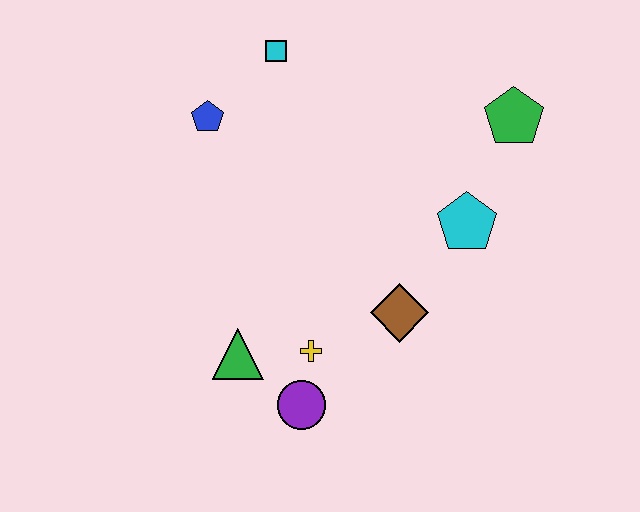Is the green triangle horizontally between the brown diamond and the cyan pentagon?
No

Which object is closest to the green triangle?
The yellow cross is closest to the green triangle.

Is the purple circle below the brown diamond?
Yes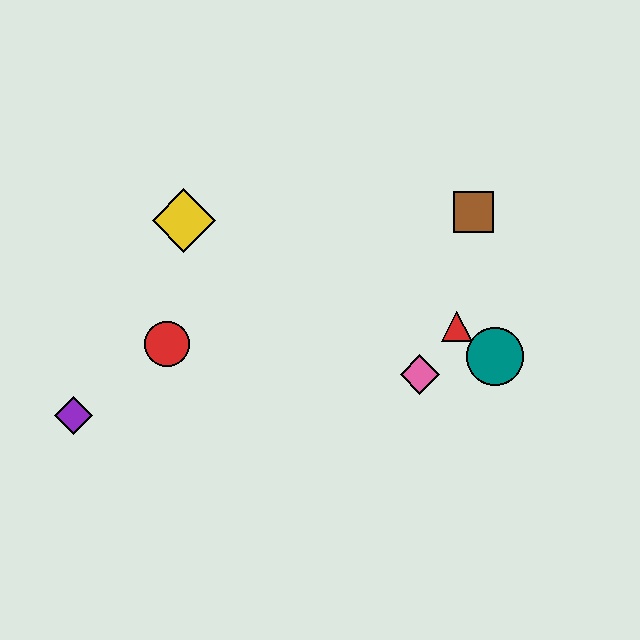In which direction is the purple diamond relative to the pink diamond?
The purple diamond is to the left of the pink diamond.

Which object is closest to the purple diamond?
The red circle is closest to the purple diamond.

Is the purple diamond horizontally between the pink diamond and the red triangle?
No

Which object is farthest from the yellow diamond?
The teal circle is farthest from the yellow diamond.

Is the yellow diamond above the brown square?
No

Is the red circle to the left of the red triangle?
Yes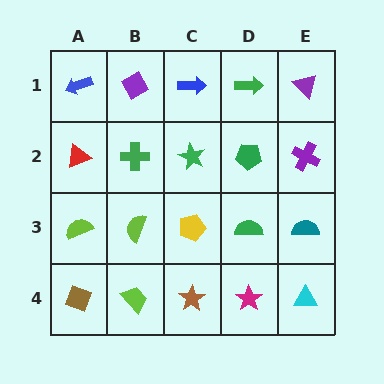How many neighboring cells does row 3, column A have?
3.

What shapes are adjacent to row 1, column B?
A green cross (row 2, column B), a blue arrow (row 1, column A), a blue arrow (row 1, column C).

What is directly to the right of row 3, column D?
A teal semicircle.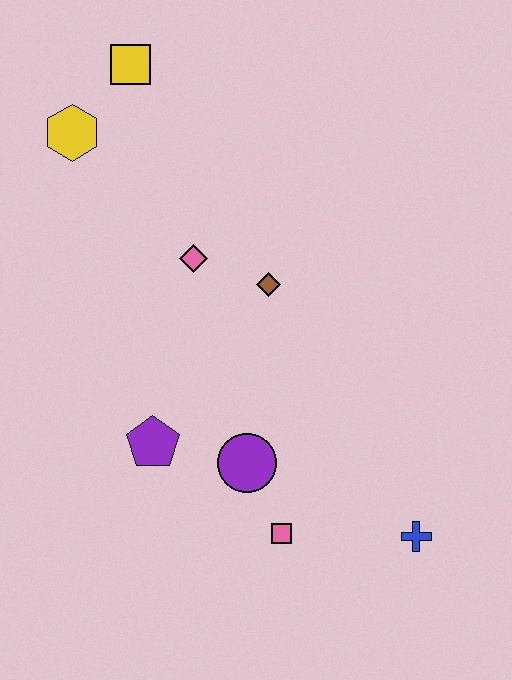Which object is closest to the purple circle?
The pink square is closest to the purple circle.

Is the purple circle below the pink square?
No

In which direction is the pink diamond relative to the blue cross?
The pink diamond is above the blue cross.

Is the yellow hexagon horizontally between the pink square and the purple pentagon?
No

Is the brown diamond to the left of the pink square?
Yes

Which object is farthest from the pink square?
The yellow square is farthest from the pink square.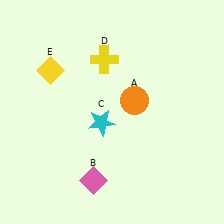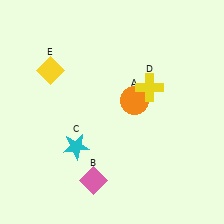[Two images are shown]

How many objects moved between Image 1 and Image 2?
2 objects moved between the two images.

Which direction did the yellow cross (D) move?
The yellow cross (D) moved right.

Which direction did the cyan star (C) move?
The cyan star (C) moved left.